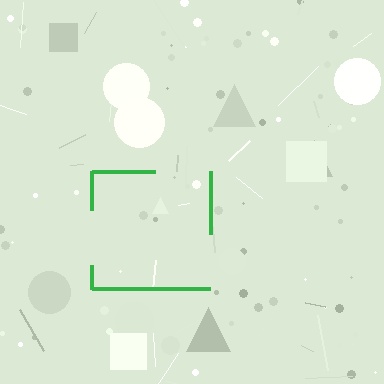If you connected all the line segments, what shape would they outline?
They would outline a square.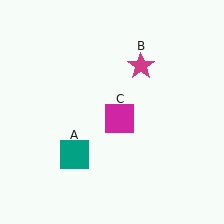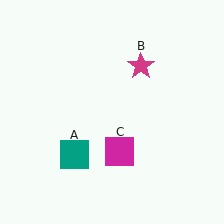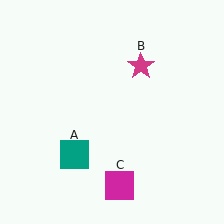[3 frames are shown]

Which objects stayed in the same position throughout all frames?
Teal square (object A) and magenta star (object B) remained stationary.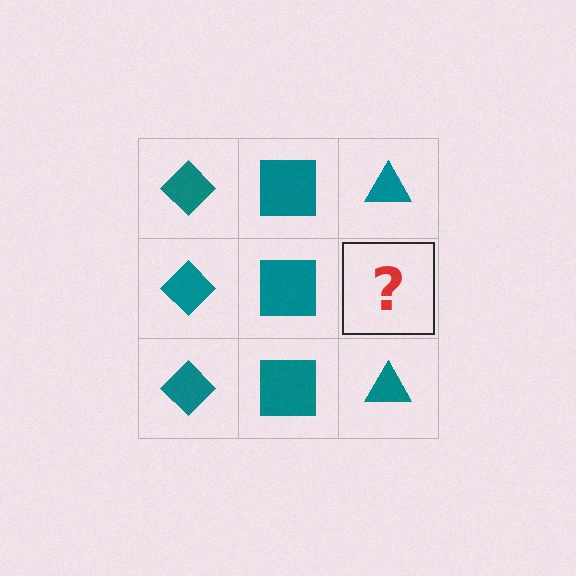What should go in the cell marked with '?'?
The missing cell should contain a teal triangle.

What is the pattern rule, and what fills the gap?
The rule is that each column has a consistent shape. The gap should be filled with a teal triangle.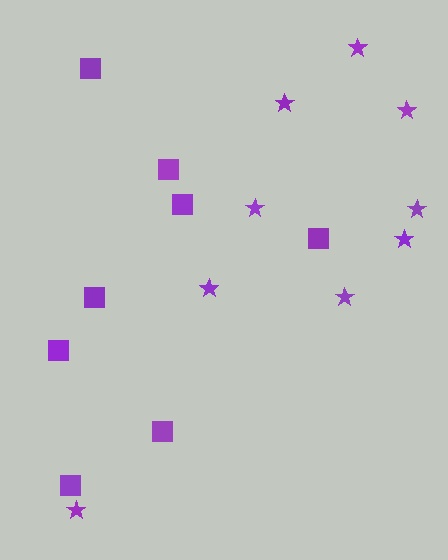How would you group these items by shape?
There are 2 groups: one group of squares (8) and one group of stars (9).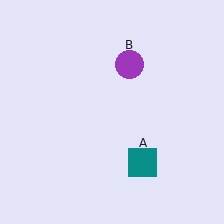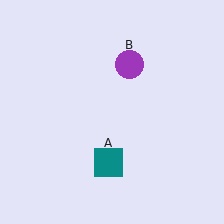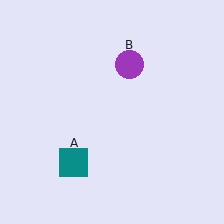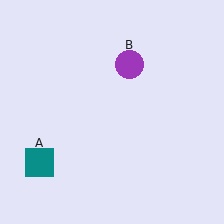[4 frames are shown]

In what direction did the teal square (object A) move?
The teal square (object A) moved left.